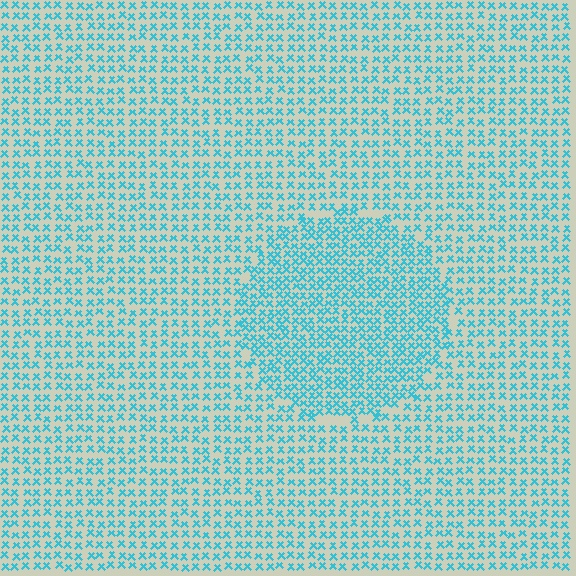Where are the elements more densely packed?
The elements are more densely packed inside the circle boundary.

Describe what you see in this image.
The image contains small cyan elements arranged at two different densities. A circle-shaped region is visible where the elements are more densely packed than the surrounding area.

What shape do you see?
I see a circle.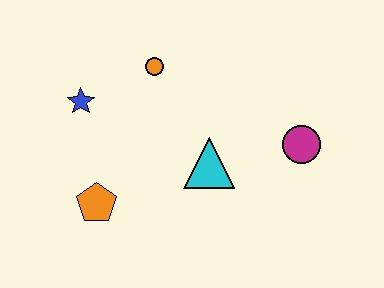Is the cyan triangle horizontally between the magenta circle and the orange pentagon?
Yes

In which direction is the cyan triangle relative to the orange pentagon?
The cyan triangle is to the right of the orange pentagon.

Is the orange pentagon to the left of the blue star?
No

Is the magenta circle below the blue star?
Yes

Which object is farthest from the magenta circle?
The blue star is farthest from the magenta circle.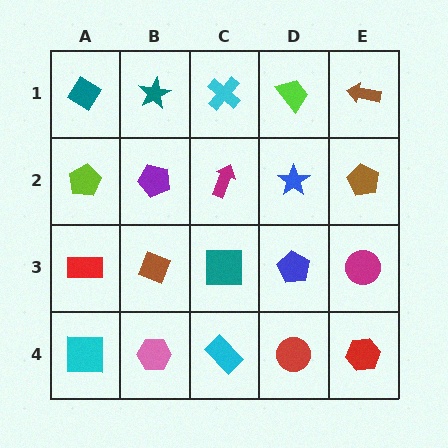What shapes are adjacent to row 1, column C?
A magenta arrow (row 2, column C), a teal star (row 1, column B), a lime trapezoid (row 1, column D).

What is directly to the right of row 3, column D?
A magenta circle.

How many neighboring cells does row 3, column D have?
4.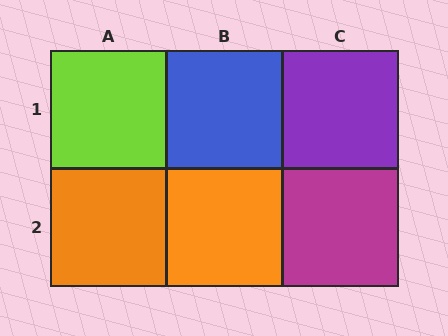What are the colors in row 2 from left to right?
Orange, orange, magenta.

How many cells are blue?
1 cell is blue.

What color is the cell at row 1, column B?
Blue.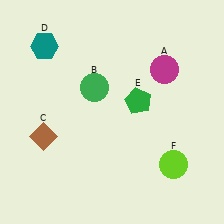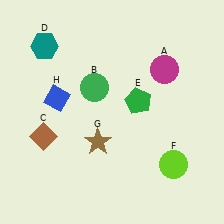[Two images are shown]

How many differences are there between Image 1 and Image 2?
There are 2 differences between the two images.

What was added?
A brown star (G), a blue diamond (H) were added in Image 2.